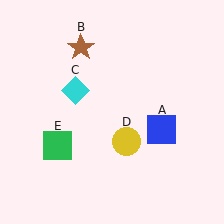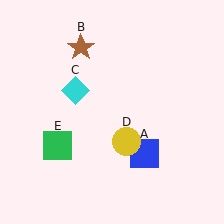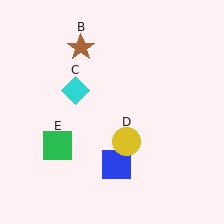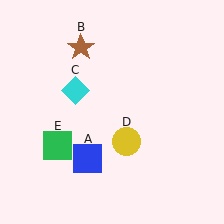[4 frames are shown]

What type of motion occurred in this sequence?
The blue square (object A) rotated clockwise around the center of the scene.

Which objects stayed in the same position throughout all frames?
Brown star (object B) and cyan diamond (object C) and yellow circle (object D) and green square (object E) remained stationary.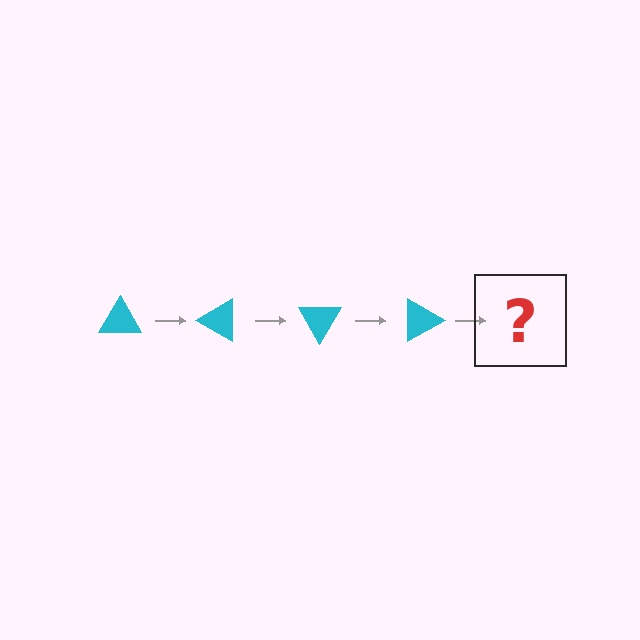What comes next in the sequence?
The next element should be a cyan triangle rotated 120 degrees.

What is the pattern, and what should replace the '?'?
The pattern is that the triangle rotates 30 degrees each step. The '?' should be a cyan triangle rotated 120 degrees.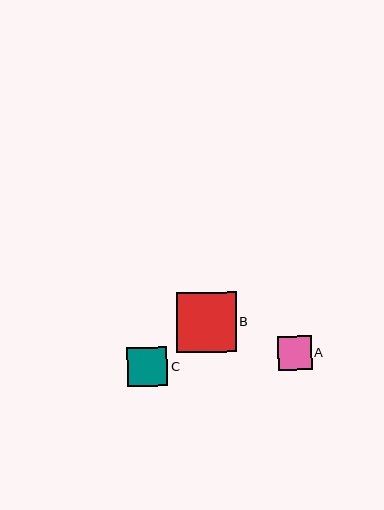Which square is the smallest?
Square A is the smallest with a size of approximately 34 pixels.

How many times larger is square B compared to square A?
Square B is approximately 1.8 times the size of square A.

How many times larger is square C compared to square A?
Square C is approximately 1.2 times the size of square A.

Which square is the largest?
Square B is the largest with a size of approximately 60 pixels.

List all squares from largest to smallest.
From largest to smallest: B, C, A.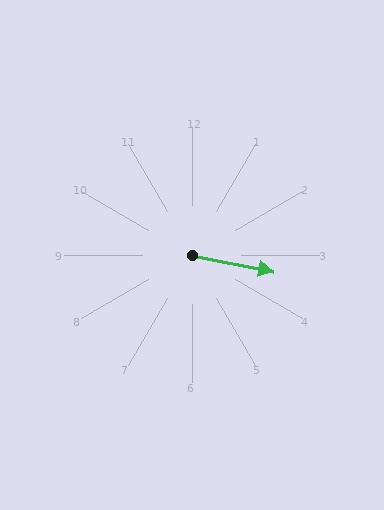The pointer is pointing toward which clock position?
Roughly 3 o'clock.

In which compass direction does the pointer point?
East.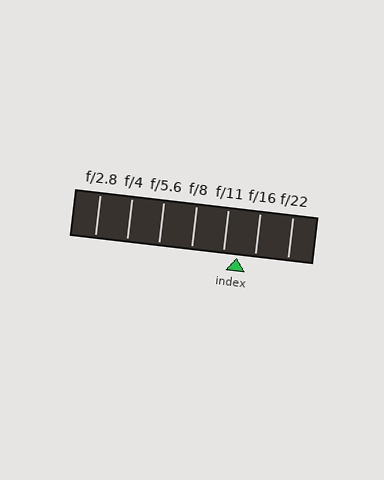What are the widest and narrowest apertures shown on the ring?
The widest aperture shown is f/2.8 and the narrowest is f/22.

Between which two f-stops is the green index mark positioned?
The index mark is between f/11 and f/16.